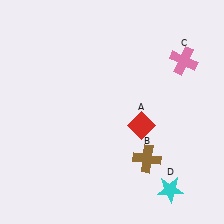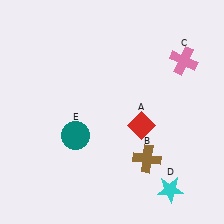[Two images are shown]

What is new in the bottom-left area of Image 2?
A teal circle (E) was added in the bottom-left area of Image 2.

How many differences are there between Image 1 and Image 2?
There is 1 difference between the two images.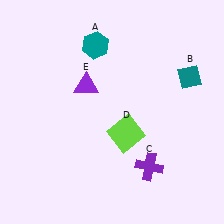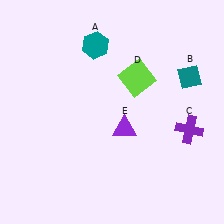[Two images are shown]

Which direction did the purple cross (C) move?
The purple cross (C) moved right.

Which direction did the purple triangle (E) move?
The purple triangle (E) moved down.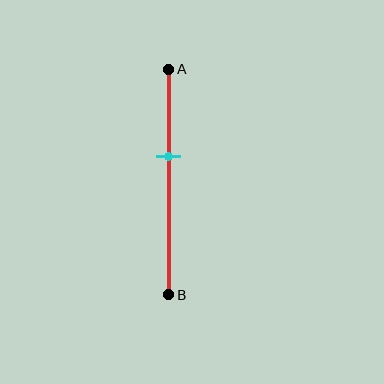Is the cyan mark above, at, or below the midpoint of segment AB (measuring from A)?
The cyan mark is above the midpoint of segment AB.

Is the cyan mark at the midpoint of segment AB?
No, the mark is at about 40% from A, not at the 50% midpoint.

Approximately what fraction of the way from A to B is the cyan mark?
The cyan mark is approximately 40% of the way from A to B.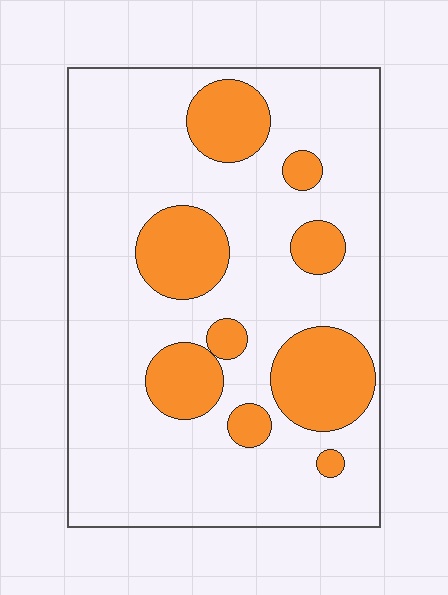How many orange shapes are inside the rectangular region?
9.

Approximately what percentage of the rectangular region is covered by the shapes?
Approximately 25%.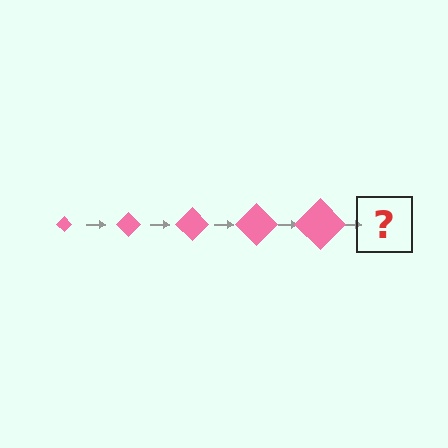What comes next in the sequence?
The next element should be a pink diamond, larger than the previous one.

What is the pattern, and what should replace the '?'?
The pattern is that the diamond gets progressively larger each step. The '?' should be a pink diamond, larger than the previous one.